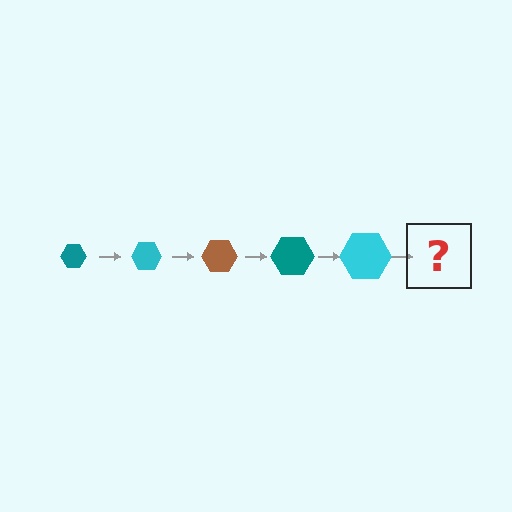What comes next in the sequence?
The next element should be a brown hexagon, larger than the previous one.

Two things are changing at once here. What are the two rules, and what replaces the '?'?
The two rules are that the hexagon grows larger each step and the color cycles through teal, cyan, and brown. The '?' should be a brown hexagon, larger than the previous one.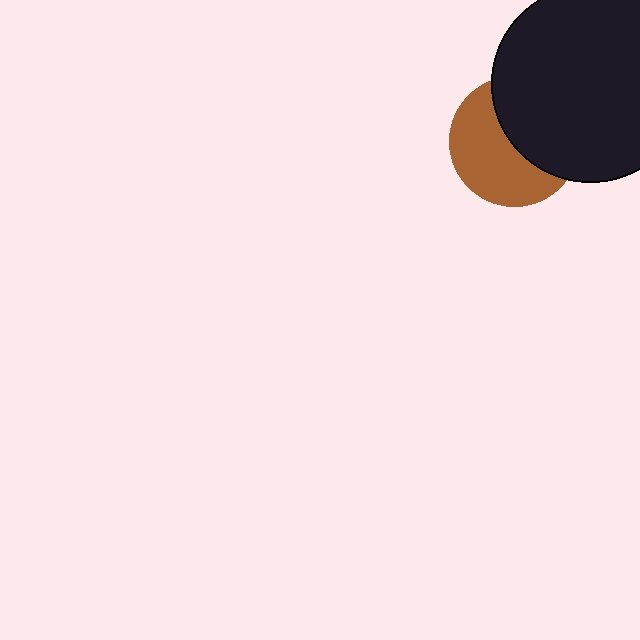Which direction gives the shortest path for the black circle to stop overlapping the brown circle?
Moving right gives the shortest separation.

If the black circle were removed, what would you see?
You would see the complete brown circle.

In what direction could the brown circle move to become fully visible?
The brown circle could move left. That would shift it out from behind the black circle entirely.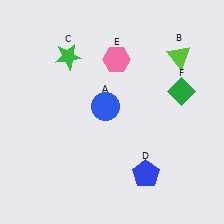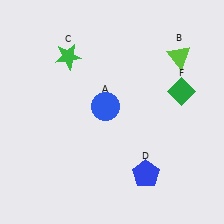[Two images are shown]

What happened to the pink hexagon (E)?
The pink hexagon (E) was removed in Image 2. It was in the top-right area of Image 1.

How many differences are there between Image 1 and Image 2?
There is 1 difference between the two images.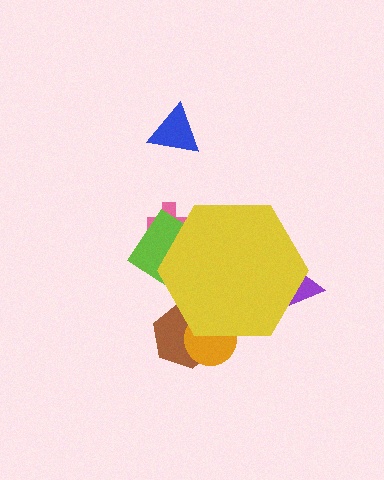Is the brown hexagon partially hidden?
Yes, the brown hexagon is partially hidden behind the yellow hexagon.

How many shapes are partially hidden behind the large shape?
5 shapes are partially hidden.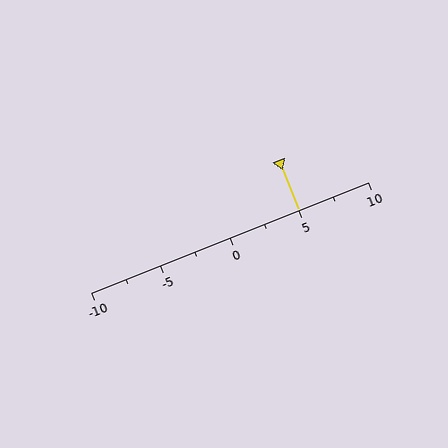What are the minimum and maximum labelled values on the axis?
The axis runs from -10 to 10.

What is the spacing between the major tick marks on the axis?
The major ticks are spaced 5 apart.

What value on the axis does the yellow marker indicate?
The marker indicates approximately 5.